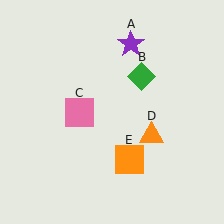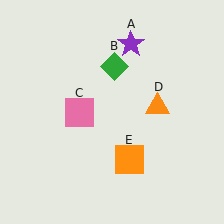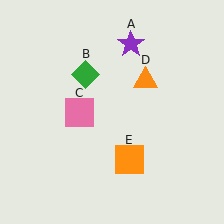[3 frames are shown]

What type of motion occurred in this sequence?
The green diamond (object B), orange triangle (object D) rotated counterclockwise around the center of the scene.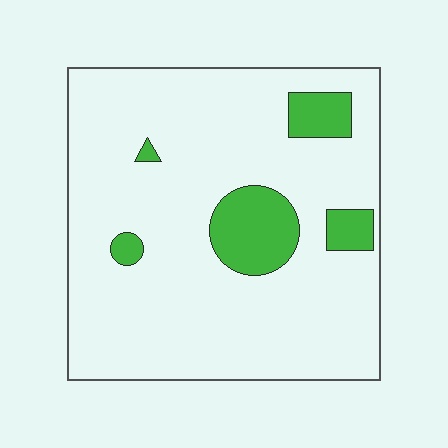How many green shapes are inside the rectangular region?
5.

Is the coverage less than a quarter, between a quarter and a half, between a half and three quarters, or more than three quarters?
Less than a quarter.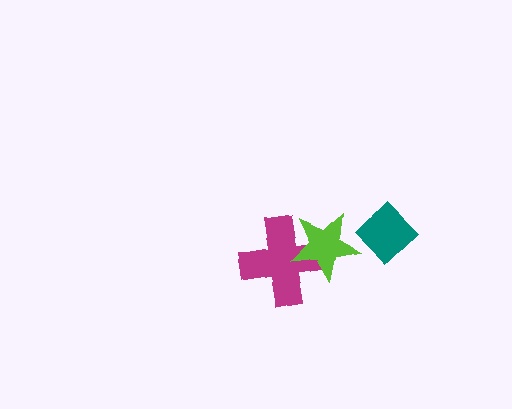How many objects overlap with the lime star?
1 object overlaps with the lime star.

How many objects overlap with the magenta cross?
1 object overlaps with the magenta cross.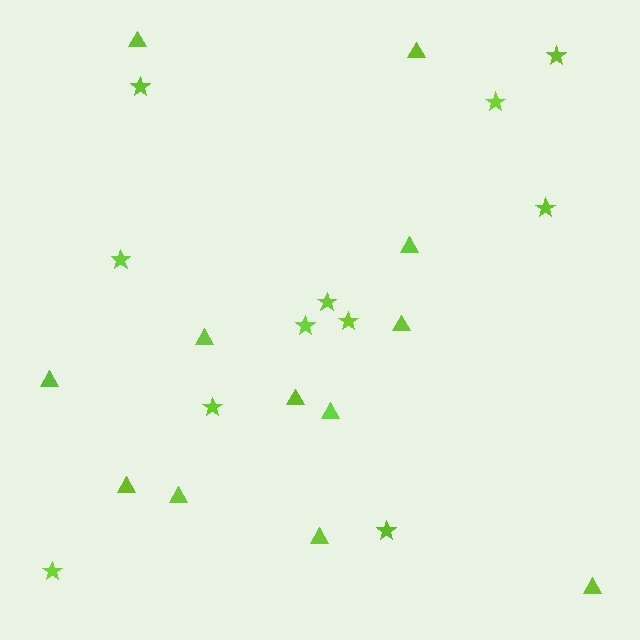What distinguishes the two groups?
There are 2 groups: one group of stars (11) and one group of triangles (12).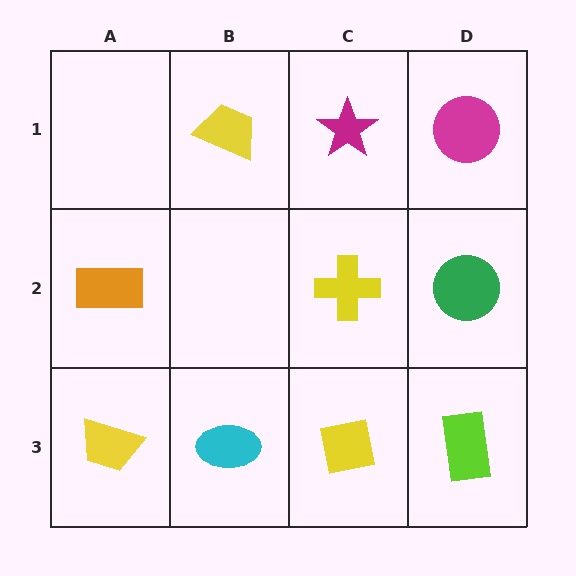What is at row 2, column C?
A yellow cross.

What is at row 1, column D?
A magenta circle.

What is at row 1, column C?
A magenta star.